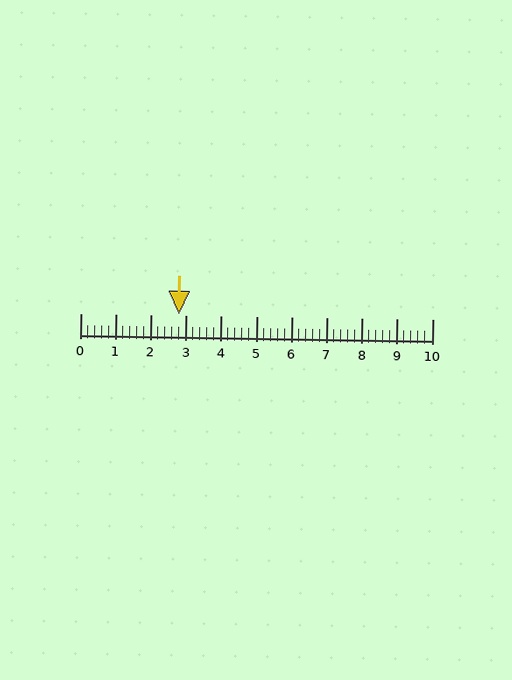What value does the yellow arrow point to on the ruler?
The yellow arrow points to approximately 2.8.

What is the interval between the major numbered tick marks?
The major tick marks are spaced 1 units apart.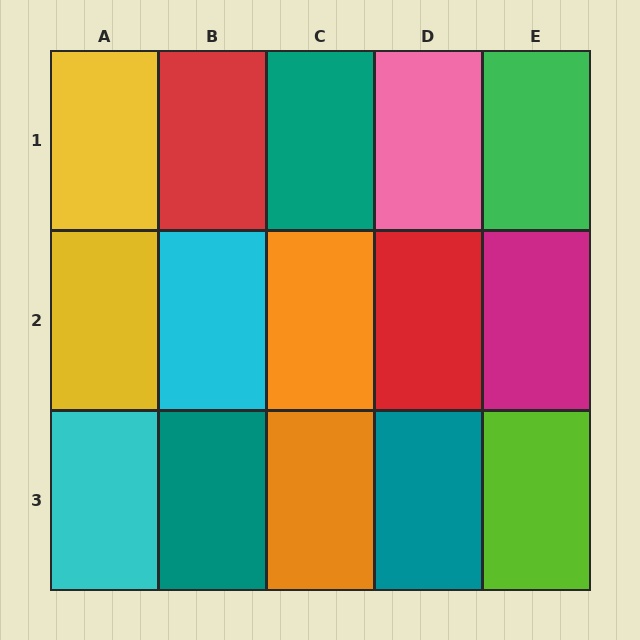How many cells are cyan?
2 cells are cyan.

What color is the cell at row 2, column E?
Magenta.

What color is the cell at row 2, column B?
Cyan.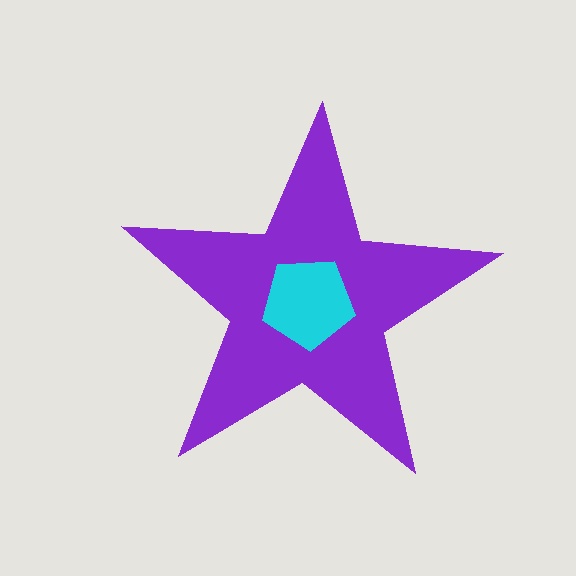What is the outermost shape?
The purple star.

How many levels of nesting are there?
2.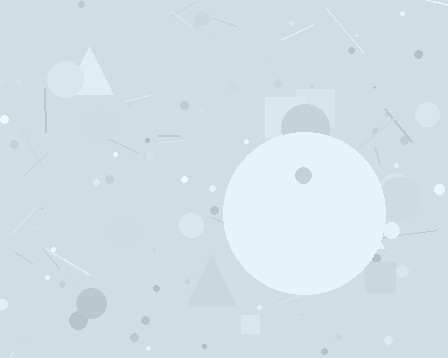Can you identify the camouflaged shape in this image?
The camouflaged shape is a circle.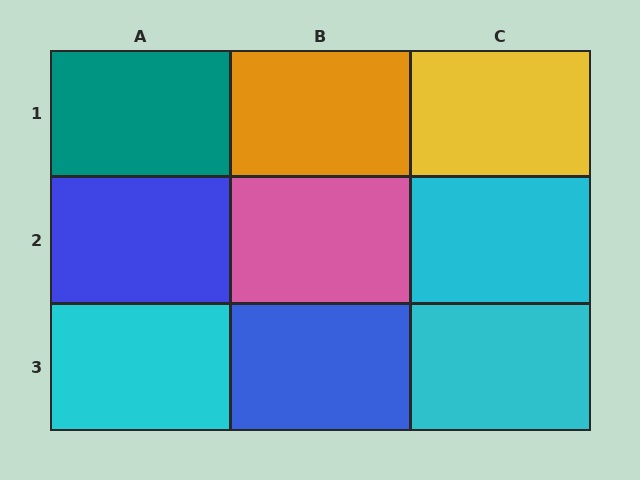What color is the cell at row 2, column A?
Blue.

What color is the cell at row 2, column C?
Cyan.